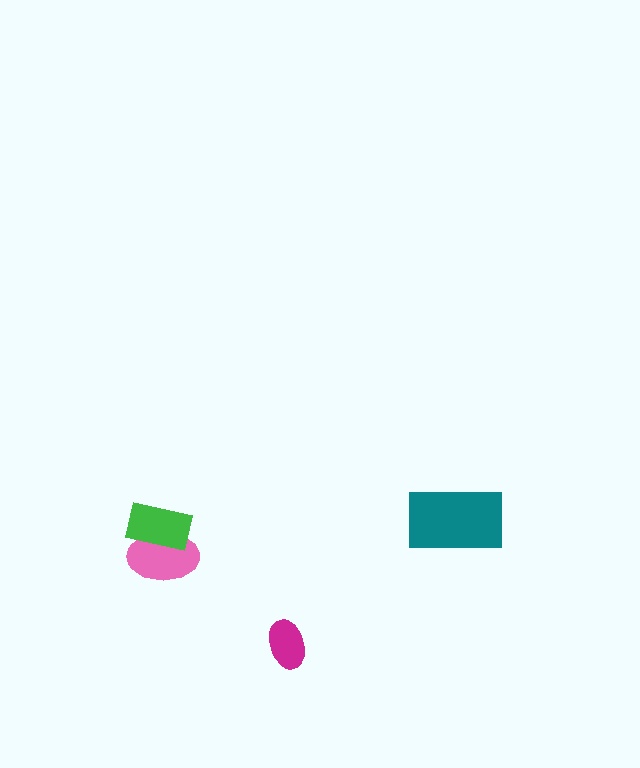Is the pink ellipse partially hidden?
Yes, it is partially covered by another shape.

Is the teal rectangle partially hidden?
No, no other shape covers it.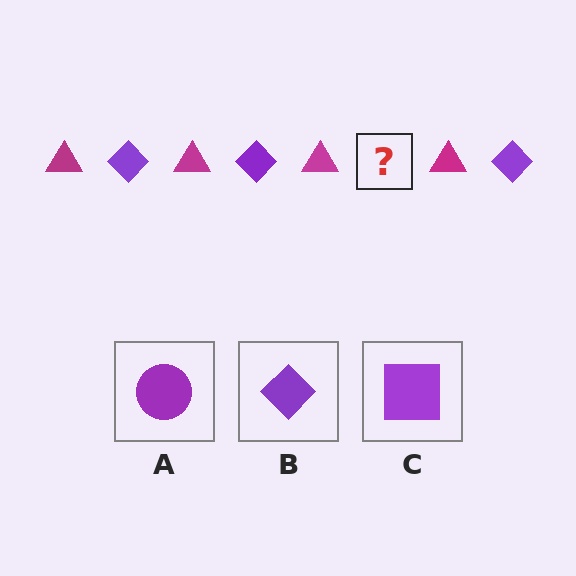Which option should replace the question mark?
Option B.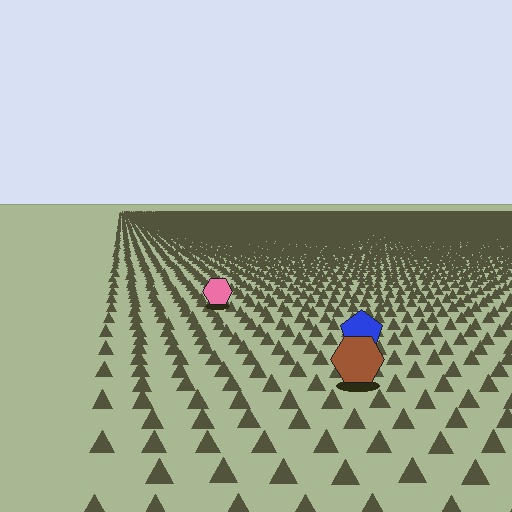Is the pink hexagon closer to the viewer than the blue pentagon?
No. The blue pentagon is closer — you can tell from the texture gradient: the ground texture is coarser near it.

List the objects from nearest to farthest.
From nearest to farthest: the brown hexagon, the blue pentagon, the pink hexagon.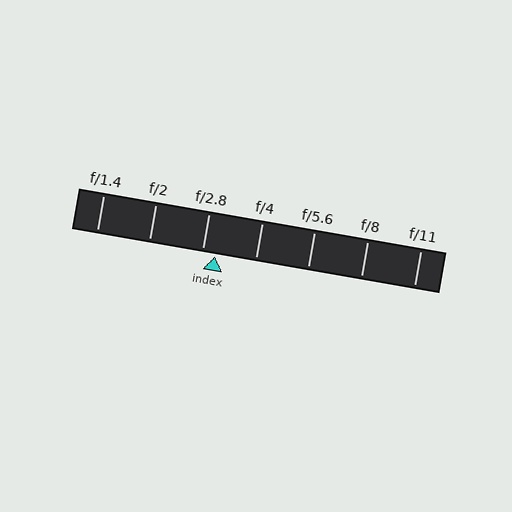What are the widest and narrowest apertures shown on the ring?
The widest aperture shown is f/1.4 and the narrowest is f/11.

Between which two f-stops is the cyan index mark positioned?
The index mark is between f/2.8 and f/4.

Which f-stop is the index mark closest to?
The index mark is closest to f/2.8.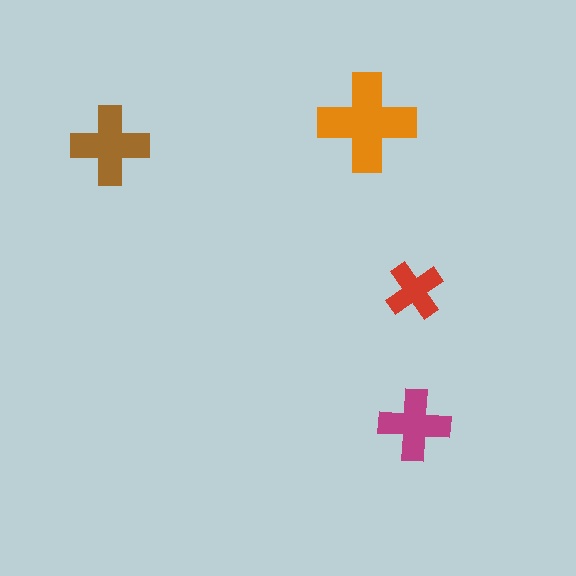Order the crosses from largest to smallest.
the orange one, the brown one, the magenta one, the red one.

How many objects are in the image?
There are 4 objects in the image.